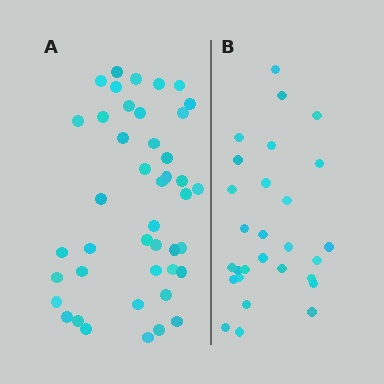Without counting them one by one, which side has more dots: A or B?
Region A (the left region) has more dots.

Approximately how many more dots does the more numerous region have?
Region A has approximately 15 more dots than region B.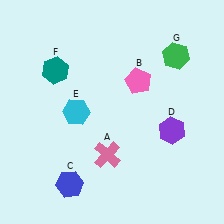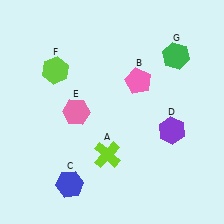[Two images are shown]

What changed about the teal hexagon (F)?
In Image 1, F is teal. In Image 2, it changed to lime.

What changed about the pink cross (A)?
In Image 1, A is pink. In Image 2, it changed to lime.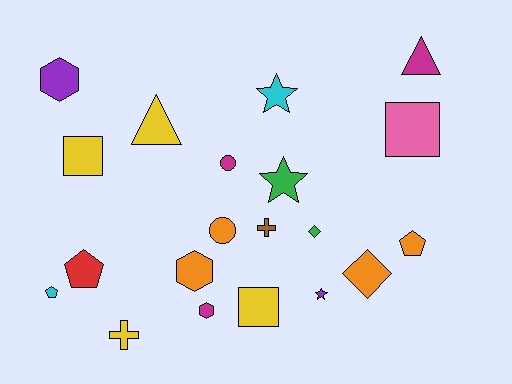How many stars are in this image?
There are 3 stars.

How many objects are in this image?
There are 20 objects.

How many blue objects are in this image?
There are no blue objects.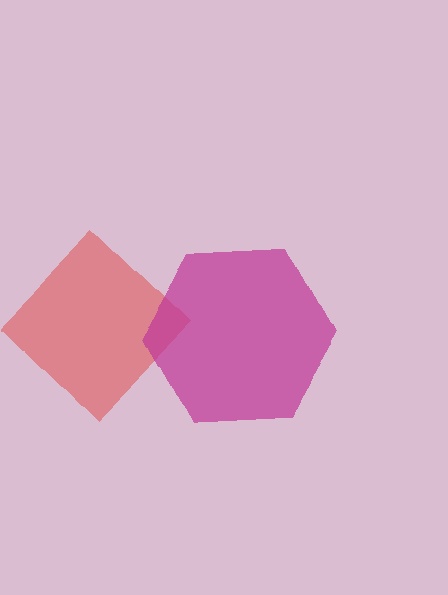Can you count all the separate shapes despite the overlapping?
Yes, there are 2 separate shapes.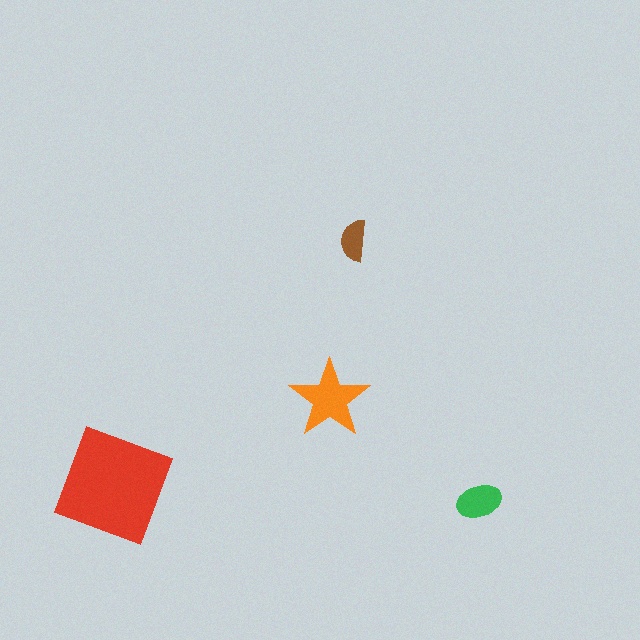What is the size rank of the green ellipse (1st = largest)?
3rd.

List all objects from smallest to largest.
The brown semicircle, the green ellipse, the orange star, the red square.